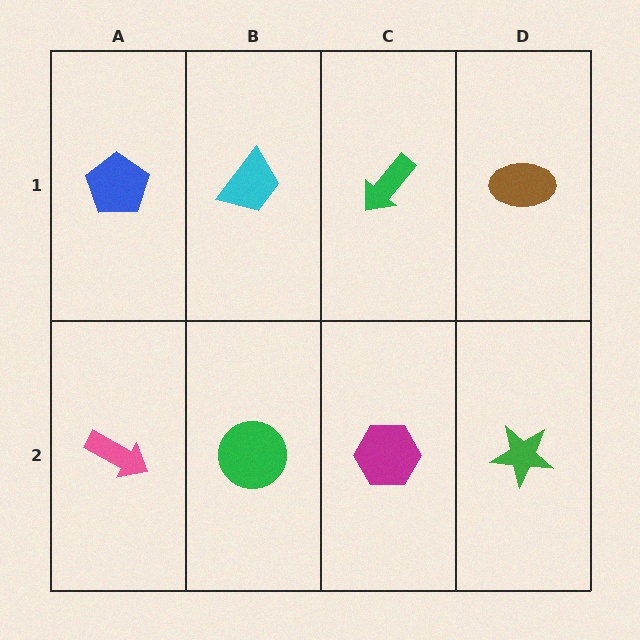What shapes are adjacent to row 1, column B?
A green circle (row 2, column B), a blue pentagon (row 1, column A), a green arrow (row 1, column C).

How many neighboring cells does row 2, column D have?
2.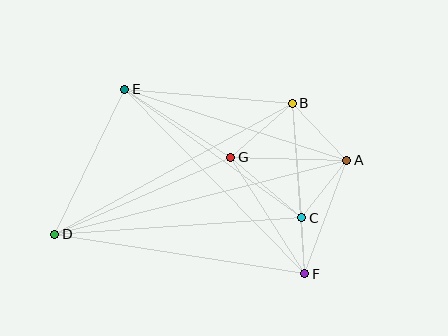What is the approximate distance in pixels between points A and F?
The distance between A and F is approximately 121 pixels.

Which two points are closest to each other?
Points C and F are closest to each other.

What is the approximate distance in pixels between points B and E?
The distance between B and E is approximately 168 pixels.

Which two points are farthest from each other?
Points A and D are farthest from each other.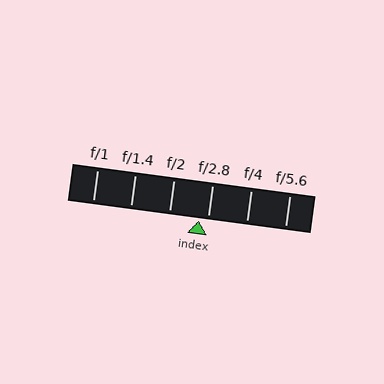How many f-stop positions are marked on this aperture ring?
There are 6 f-stop positions marked.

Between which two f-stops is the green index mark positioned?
The index mark is between f/2 and f/2.8.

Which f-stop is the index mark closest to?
The index mark is closest to f/2.8.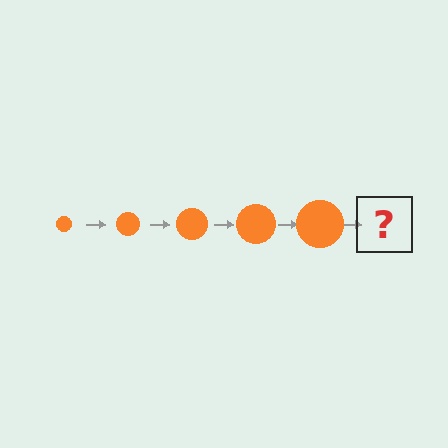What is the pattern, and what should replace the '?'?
The pattern is that the circle gets progressively larger each step. The '?' should be an orange circle, larger than the previous one.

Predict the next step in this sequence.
The next step is an orange circle, larger than the previous one.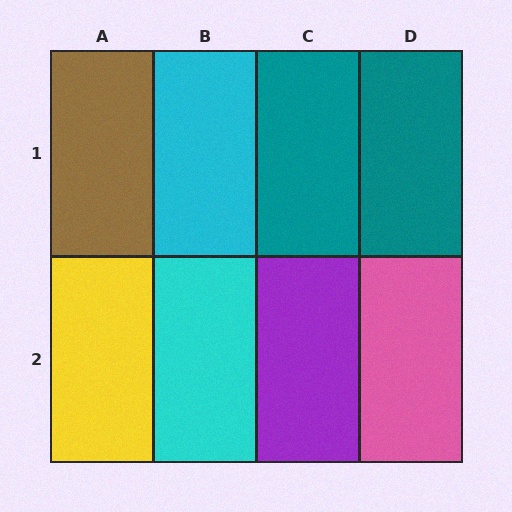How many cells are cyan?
2 cells are cyan.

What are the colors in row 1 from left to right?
Brown, cyan, teal, teal.